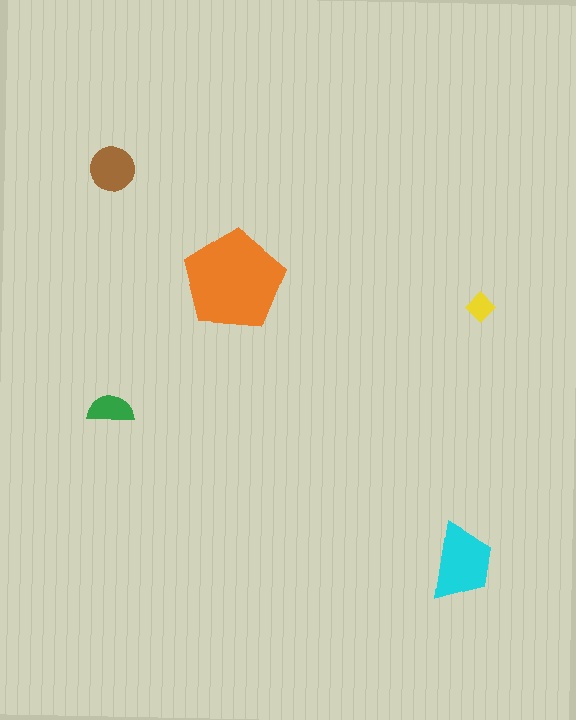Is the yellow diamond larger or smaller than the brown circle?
Smaller.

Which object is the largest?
The orange pentagon.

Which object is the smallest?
The yellow diamond.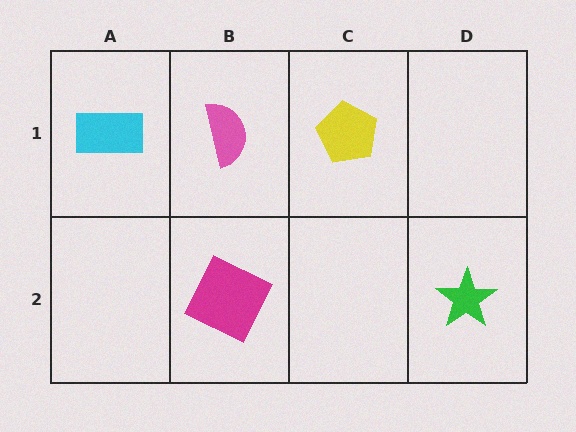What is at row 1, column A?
A cyan rectangle.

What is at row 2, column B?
A magenta square.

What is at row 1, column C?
A yellow pentagon.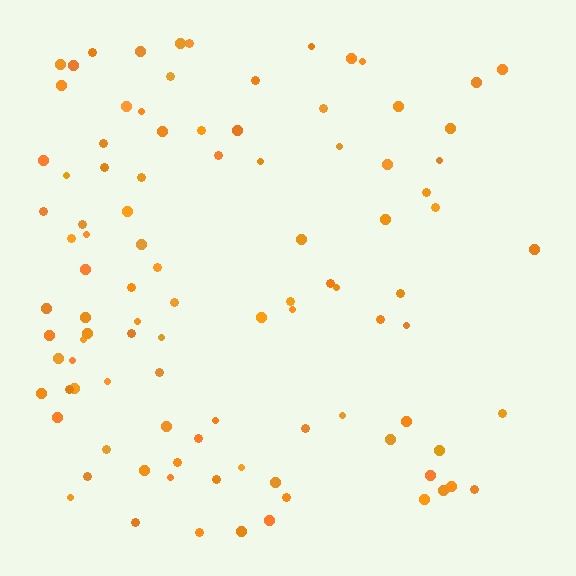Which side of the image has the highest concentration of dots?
The left.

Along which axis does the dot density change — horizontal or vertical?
Horizontal.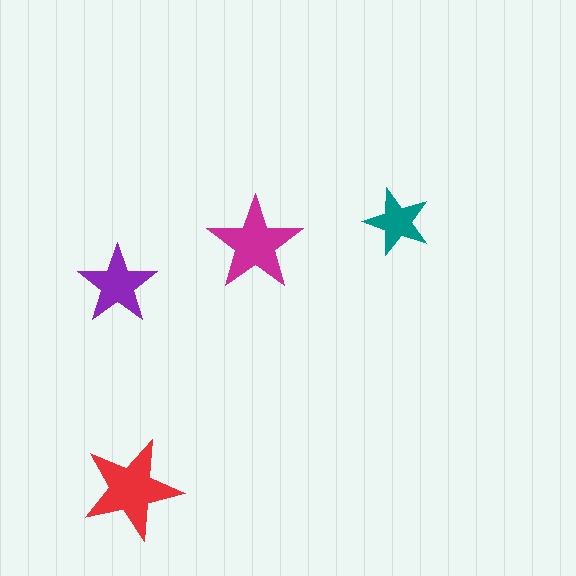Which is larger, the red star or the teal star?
The red one.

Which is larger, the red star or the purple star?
The red one.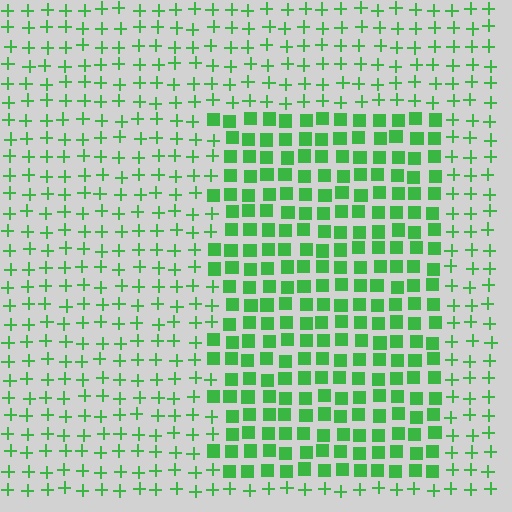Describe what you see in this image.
The image is filled with small green elements arranged in a uniform grid. A rectangle-shaped region contains squares, while the surrounding area contains plus signs. The boundary is defined purely by the change in element shape.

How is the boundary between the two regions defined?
The boundary is defined by a change in element shape: squares inside vs. plus signs outside. All elements share the same color and spacing.